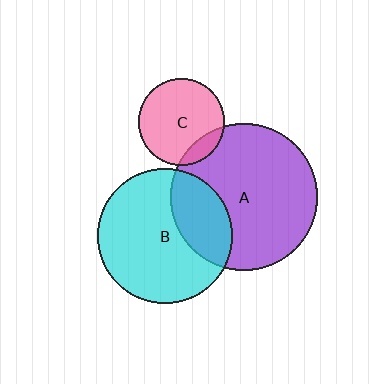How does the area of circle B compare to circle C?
Approximately 2.5 times.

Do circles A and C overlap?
Yes.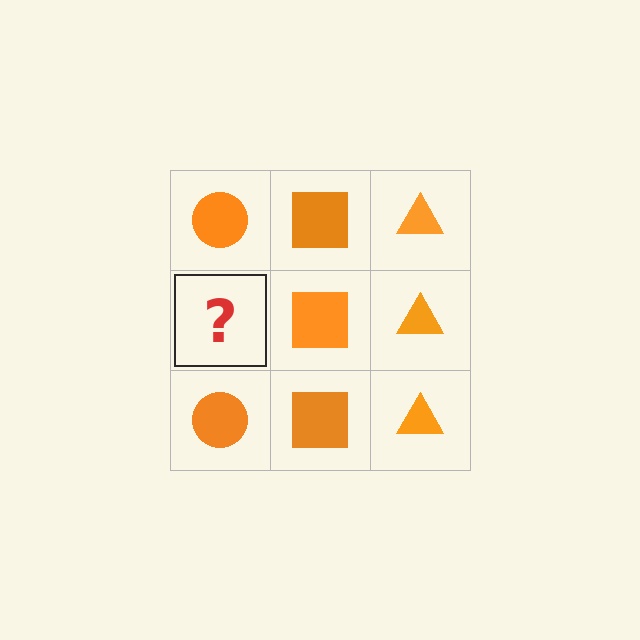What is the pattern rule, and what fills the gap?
The rule is that each column has a consistent shape. The gap should be filled with an orange circle.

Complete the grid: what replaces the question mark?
The question mark should be replaced with an orange circle.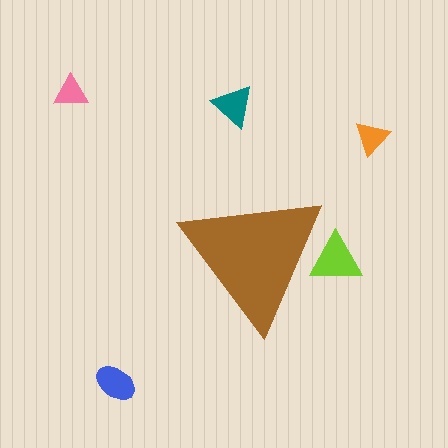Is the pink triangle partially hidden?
No, the pink triangle is fully visible.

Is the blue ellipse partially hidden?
No, the blue ellipse is fully visible.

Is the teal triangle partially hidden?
No, the teal triangle is fully visible.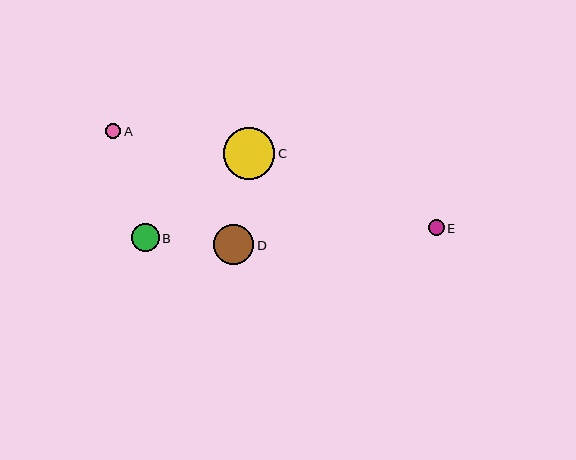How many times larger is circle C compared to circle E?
Circle C is approximately 3.2 times the size of circle E.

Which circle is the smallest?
Circle A is the smallest with a size of approximately 15 pixels.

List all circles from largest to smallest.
From largest to smallest: C, D, B, E, A.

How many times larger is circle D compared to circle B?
Circle D is approximately 1.5 times the size of circle B.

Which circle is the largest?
Circle C is the largest with a size of approximately 52 pixels.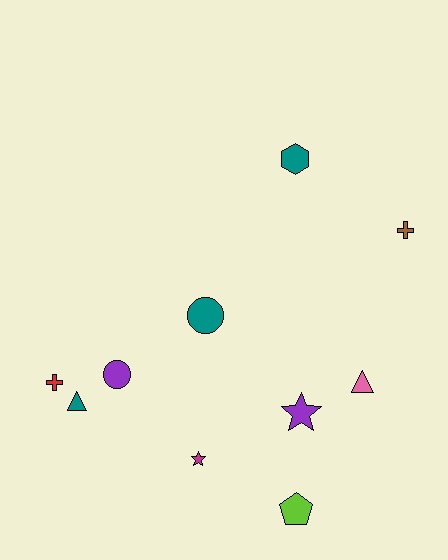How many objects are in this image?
There are 10 objects.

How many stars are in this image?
There are 2 stars.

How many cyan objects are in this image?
There are no cyan objects.